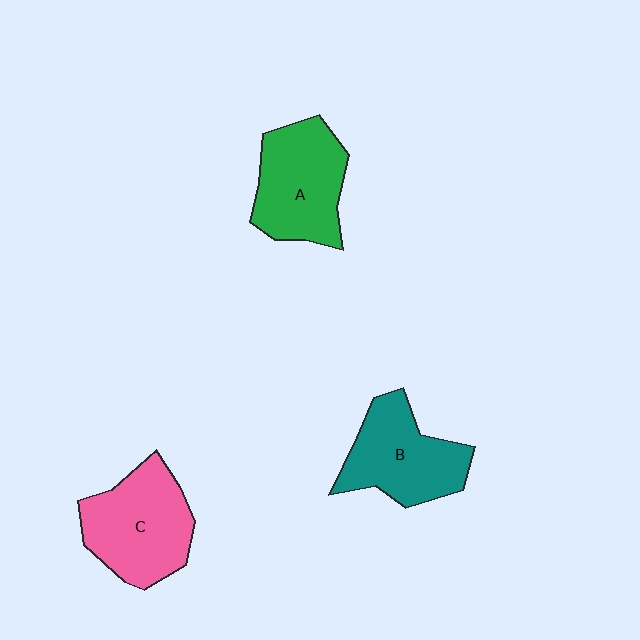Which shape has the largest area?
Shape C (pink).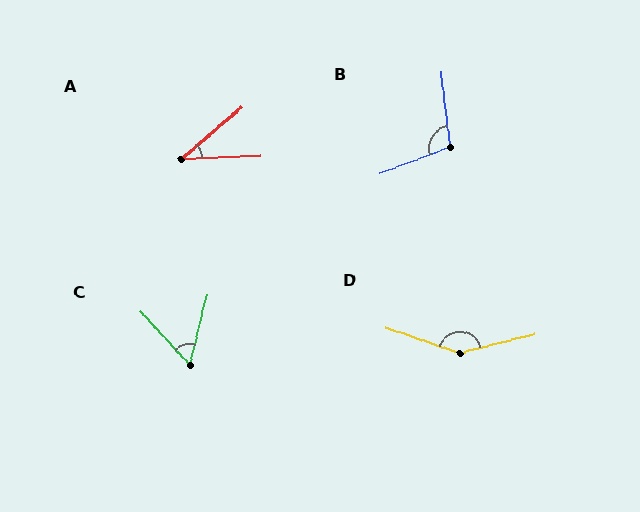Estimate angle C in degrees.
Approximately 56 degrees.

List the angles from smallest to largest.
A (38°), C (56°), B (104°), D (147°).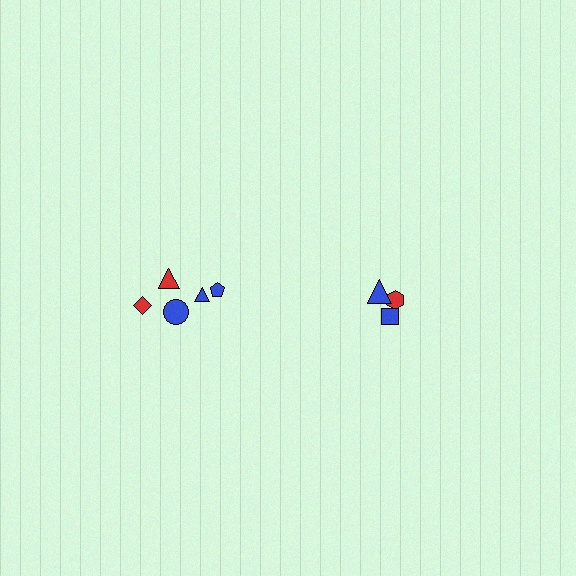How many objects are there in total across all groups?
There are 8 objects.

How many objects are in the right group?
There are 3 objects.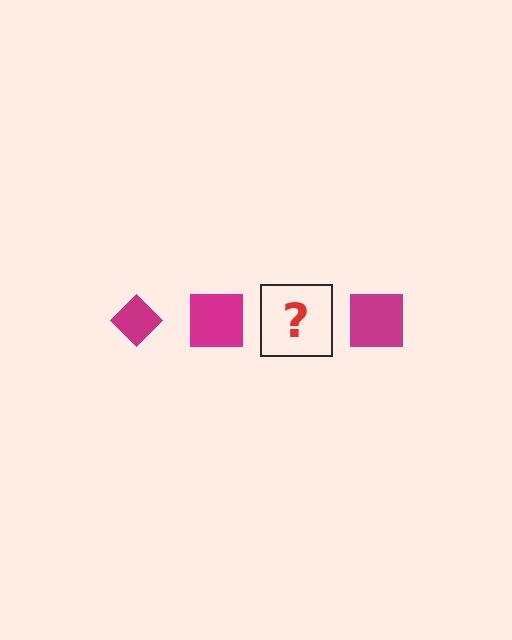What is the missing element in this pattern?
The missing element is a magenta diamond.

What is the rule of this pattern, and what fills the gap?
The rule is that the pattern cycles through diamond, square shapes in magenta. The gap should be filled with a magenta diamond.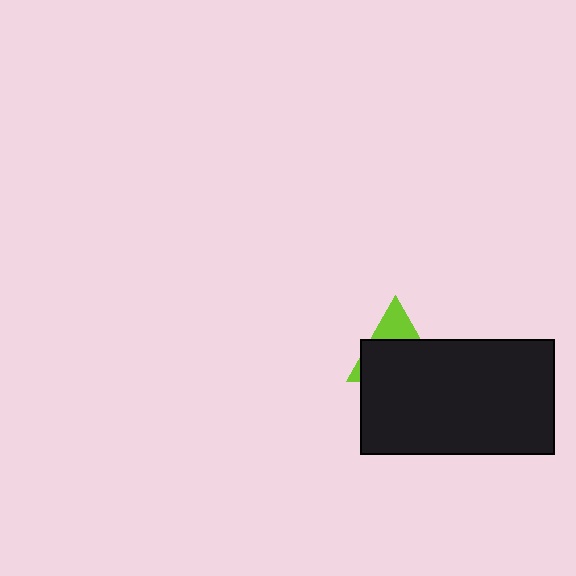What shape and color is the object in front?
The object in front is a black rectangle.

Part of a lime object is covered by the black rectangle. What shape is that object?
It is a triangle.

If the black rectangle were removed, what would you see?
You would see the complete lime triangle.